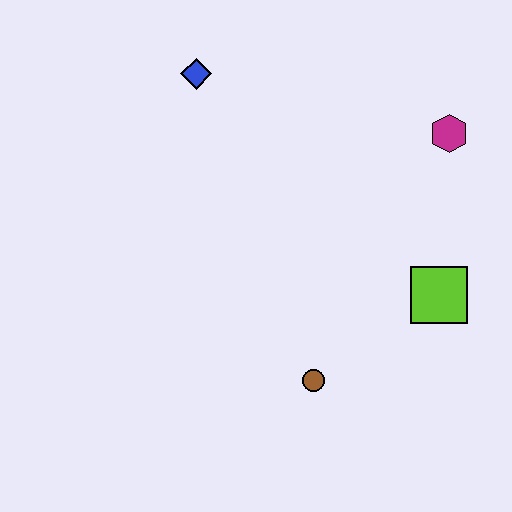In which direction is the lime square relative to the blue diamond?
The lime square is to the right of the blue diamond.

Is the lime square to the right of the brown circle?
Yes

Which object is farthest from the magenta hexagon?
The brown circle is farthest from the magenta hexagon.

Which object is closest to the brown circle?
The lime square is closest to the brown circle.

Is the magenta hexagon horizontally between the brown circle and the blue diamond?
No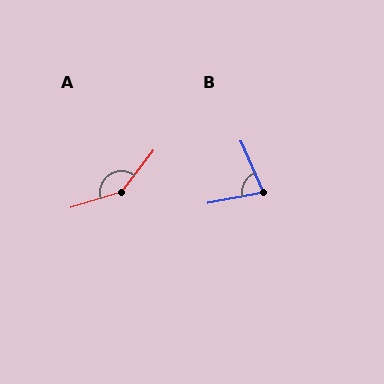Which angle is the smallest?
B, at approximately 77 degrees.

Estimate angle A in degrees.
Approximately 144 degrees.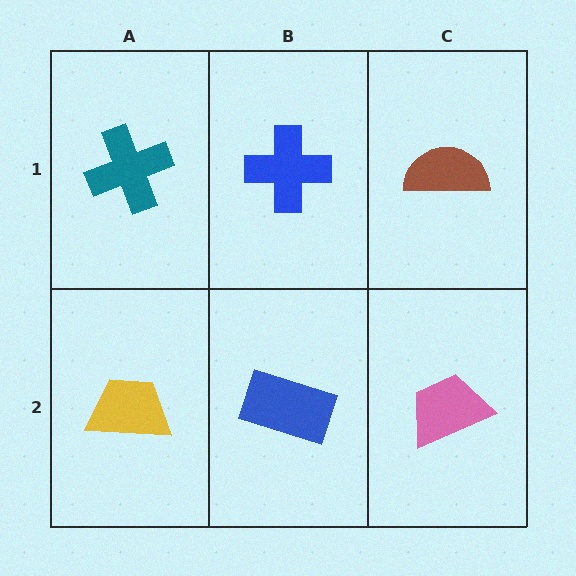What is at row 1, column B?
A blue cross.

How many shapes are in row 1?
3 shapes.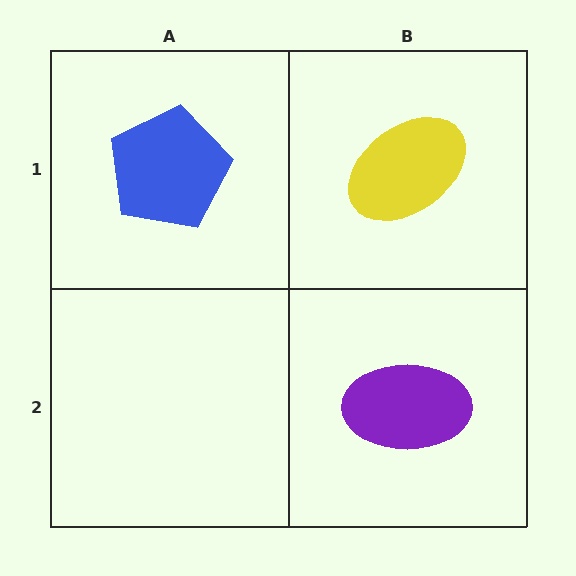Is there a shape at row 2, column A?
No, that cell is empty.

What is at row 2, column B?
A purple ellipse.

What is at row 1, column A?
A blue pentagon.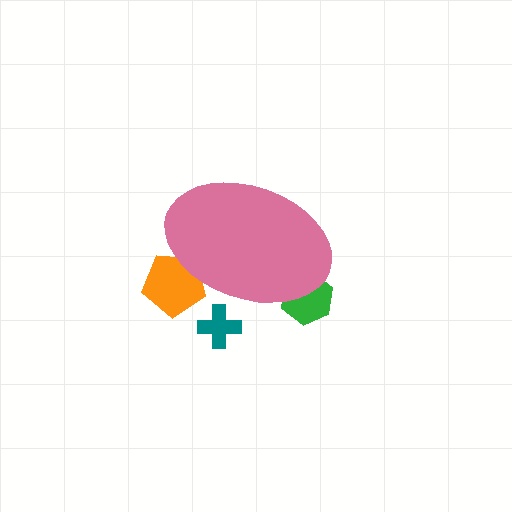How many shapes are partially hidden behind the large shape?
3 shapes are partially hidden.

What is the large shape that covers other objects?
A pink ellipse.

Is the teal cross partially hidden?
Yes, the teal cross is partially hidden behind the pink ellipse.